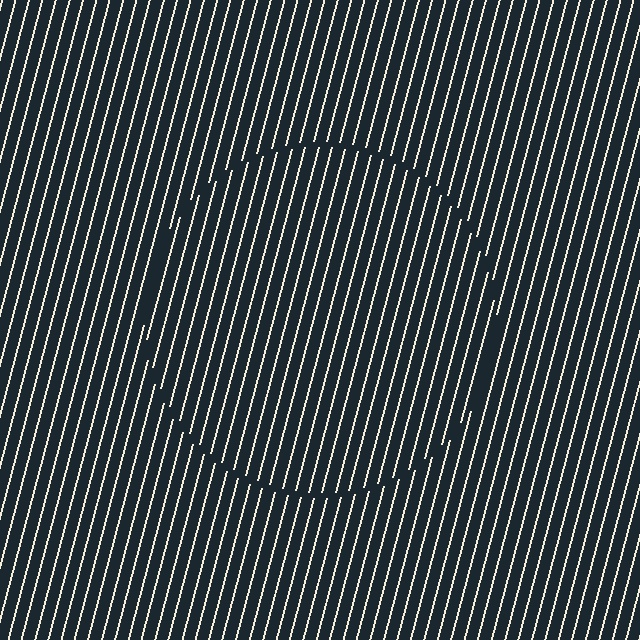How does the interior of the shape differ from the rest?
The interior of the shape contains the same grating, shifted by half a period — the contour is defined by the phase discontinuity where line-ends from the inner and outer gratings abut.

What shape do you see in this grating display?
An illusory circle. The interior of the shape contains the same grating, shifted by half a period — the contour is defined by the phase discontinuity where line-ends from the inner and outer gratings abut.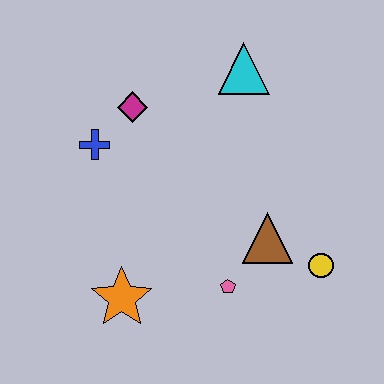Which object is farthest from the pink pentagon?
The cyan triangle is farthest from the pink pentagon.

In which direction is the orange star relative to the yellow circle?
The orange star is to the left of the yellow circle.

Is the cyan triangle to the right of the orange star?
Yes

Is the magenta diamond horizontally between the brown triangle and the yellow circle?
No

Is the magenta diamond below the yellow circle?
No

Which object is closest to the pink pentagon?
The brown triangle is closest to the pink pentagon.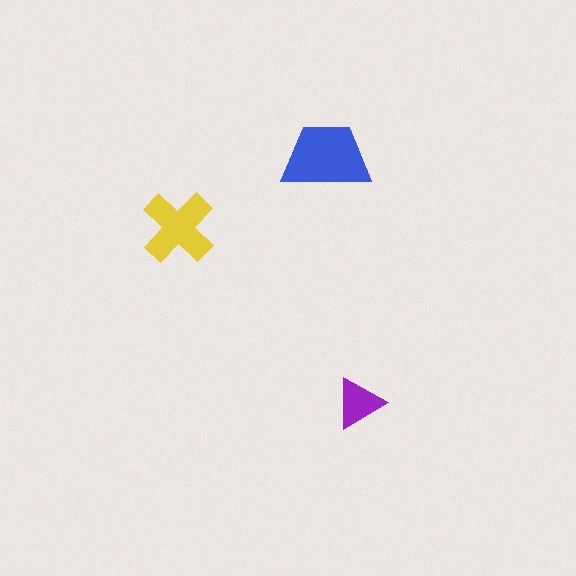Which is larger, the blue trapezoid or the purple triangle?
The blue trapezoid.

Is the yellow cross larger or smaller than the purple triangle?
Larger.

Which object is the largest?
The blue trapezoid.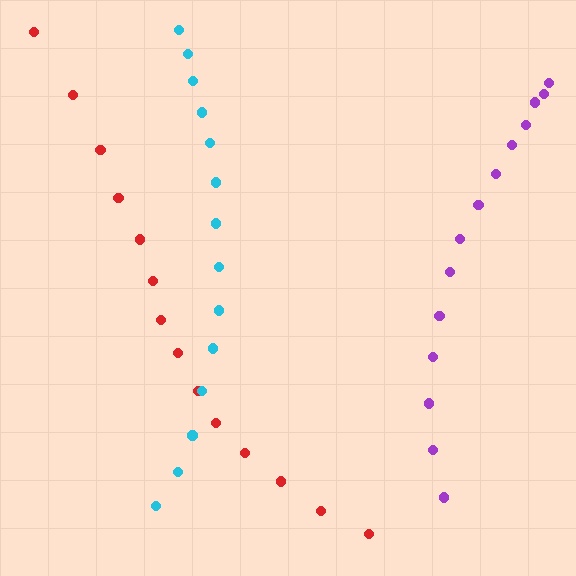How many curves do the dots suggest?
There are 3 distinct paths.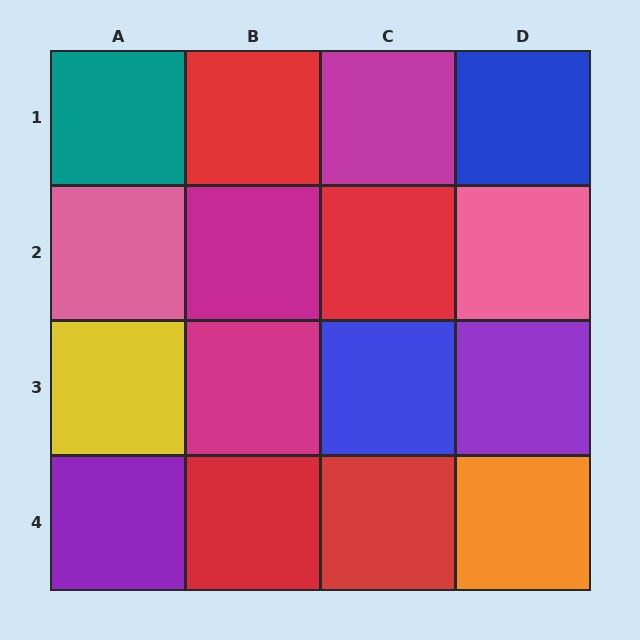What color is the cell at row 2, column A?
Pink.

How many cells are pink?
2 cells are pink.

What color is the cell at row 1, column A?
Teal.